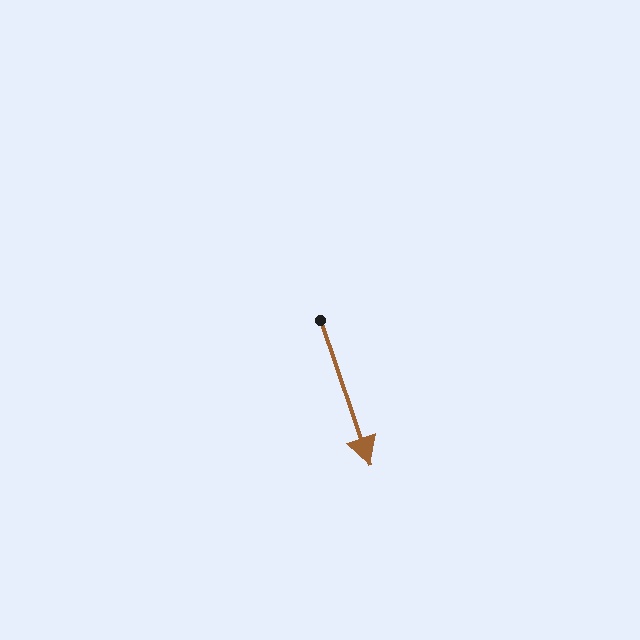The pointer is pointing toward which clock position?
Roughly 5 o'clock.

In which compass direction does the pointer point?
South.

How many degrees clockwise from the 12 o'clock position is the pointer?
Approximately 161 degrees.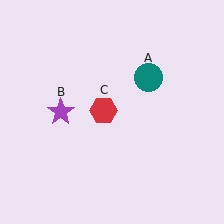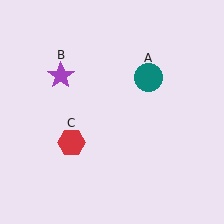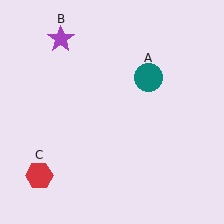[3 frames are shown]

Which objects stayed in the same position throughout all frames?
Teal circle (object A) remained stationary.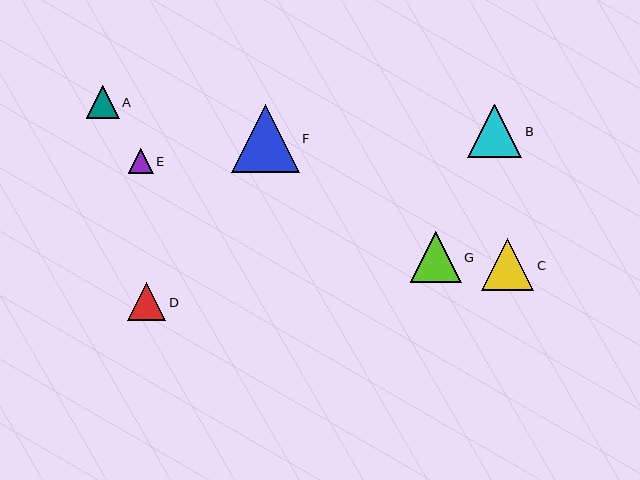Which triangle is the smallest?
Triangle E is the smallest with a size of approximately 25 pixels.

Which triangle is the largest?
Triangle F is the largest with a size of approximately 68 pixels.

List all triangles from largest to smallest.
From largest to smallest: F, B, C, G, D, A, E.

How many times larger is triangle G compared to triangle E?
Triangle G is approximately 2.0 times the size of triangle E.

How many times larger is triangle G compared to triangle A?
Triangle G is approximately 1.5 times the size of triangle A.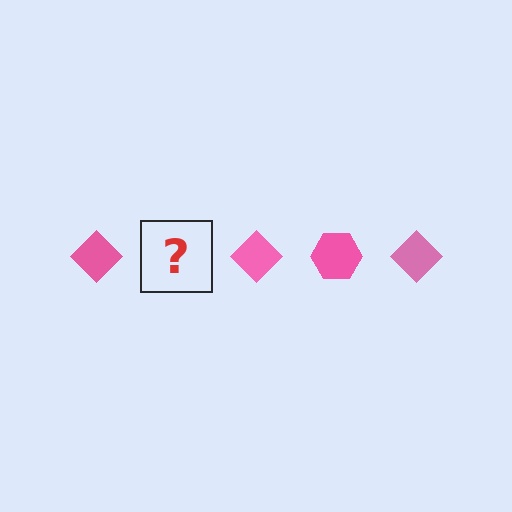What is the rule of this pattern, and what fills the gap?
The rule is that the pattern cycles through diamond, hexagon shapes in pink. The gap should be filled with a pink hexagon.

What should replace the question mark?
The question mark should be replaced with a pink hexagon.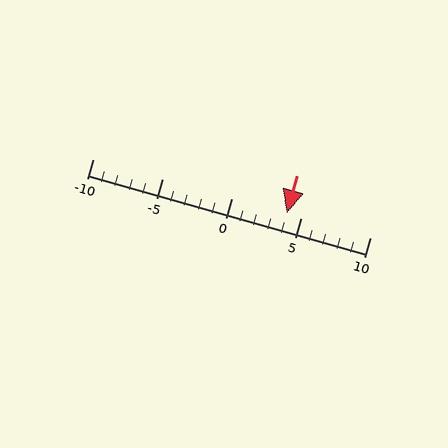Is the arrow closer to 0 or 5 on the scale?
The arrow is closer to 5.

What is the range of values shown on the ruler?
The ruler shows values from -10 to 10.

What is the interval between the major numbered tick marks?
The major tick marks are spaced 5 units apart.